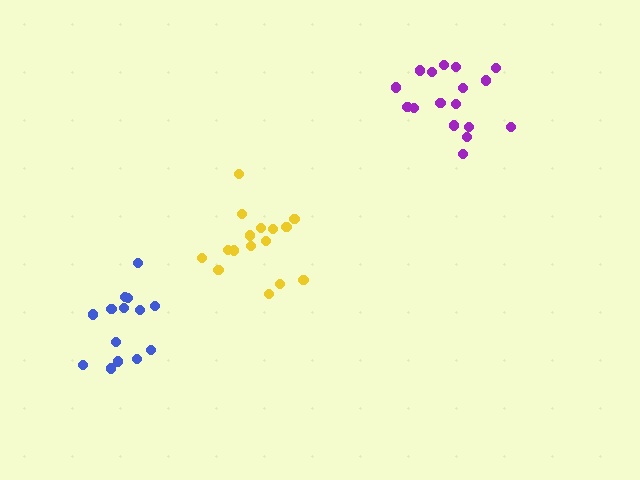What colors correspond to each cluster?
The clusters are colored: yellow, purple, blue.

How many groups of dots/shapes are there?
There are 3 groups.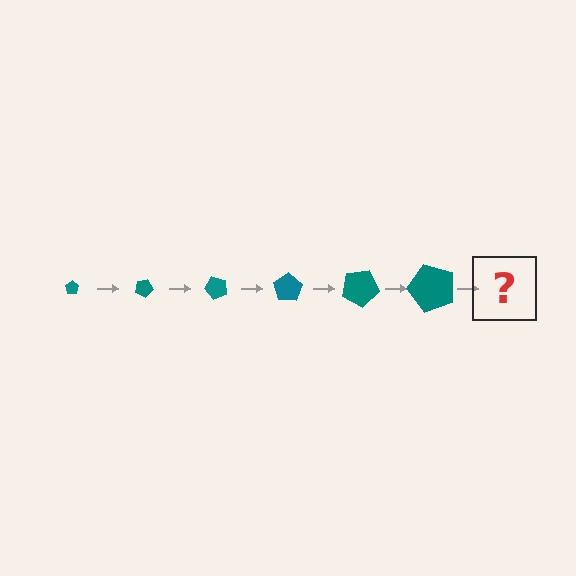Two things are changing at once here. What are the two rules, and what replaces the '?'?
The two rules are that the pentagon grows larger each step and it rotates 25 degrees each step. The '?' should be a pentagon, larger than the previous one and rotated 150 degrees from the start.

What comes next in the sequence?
The next element should be a pentagon, larger than the previous one and rotated 150 degrees from the start.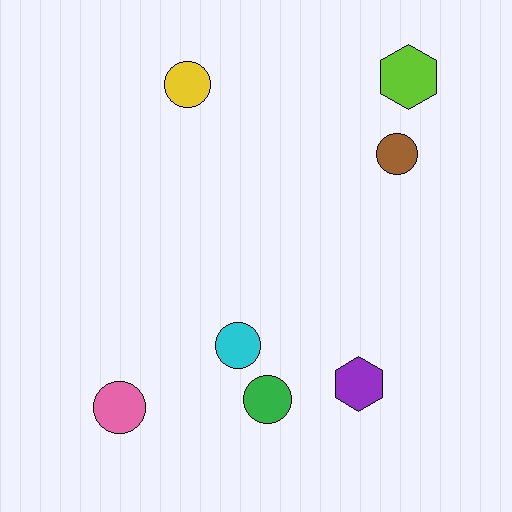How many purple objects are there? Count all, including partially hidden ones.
There is 1 purple object.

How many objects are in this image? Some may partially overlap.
There are 7 objects.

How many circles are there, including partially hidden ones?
There are 5 circles.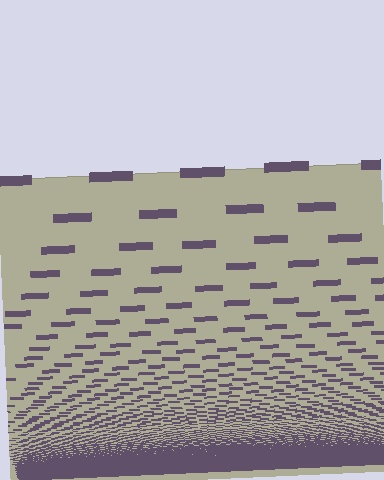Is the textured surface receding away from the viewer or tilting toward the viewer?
The surface appears to tilt toward the viewer. Texture elements get larger and sparser toward the top.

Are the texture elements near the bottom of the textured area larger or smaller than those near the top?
Smaller. The gradient is inverted — elements near the bottom are smaller and denser.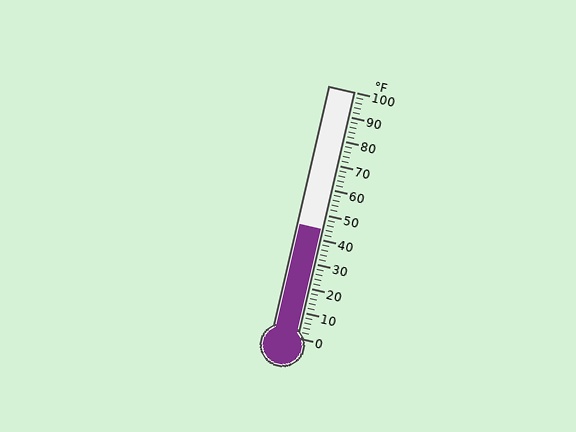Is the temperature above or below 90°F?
The temperature is below 90°F.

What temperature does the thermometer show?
The thermometer shows approximately 44°F.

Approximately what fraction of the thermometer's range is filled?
The thermometer is filled to approximately 45% of its range.